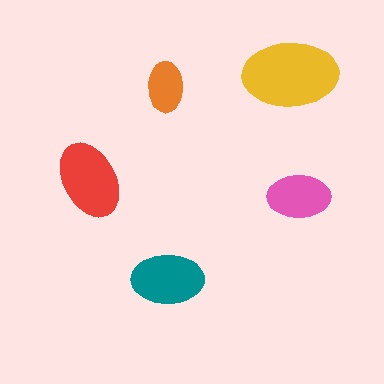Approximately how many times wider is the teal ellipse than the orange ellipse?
About 1.5 times wider.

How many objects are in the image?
There are 5 objects in the image.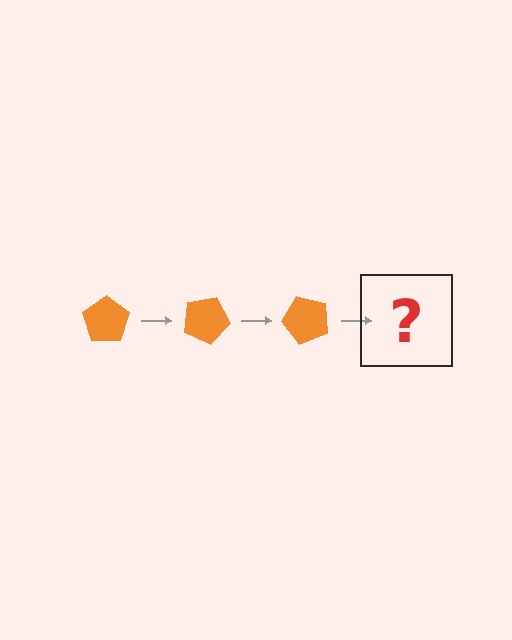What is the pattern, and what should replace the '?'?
The pattern is that the pentagon rotates 25 degrees each step. The '?' should be an orange pentagon rotated 75 degrees.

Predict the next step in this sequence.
The next step is an orange pentagon rotated 75 degrees.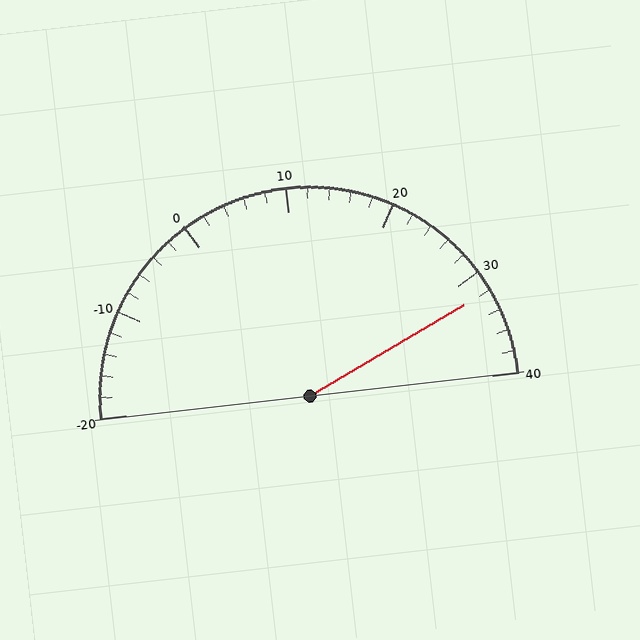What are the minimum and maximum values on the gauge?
The gauge ranges from -20 to 40.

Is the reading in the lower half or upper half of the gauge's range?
The reading is in the upper half of the range (-20 to 40).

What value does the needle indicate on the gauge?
The needle indicates approximately 32.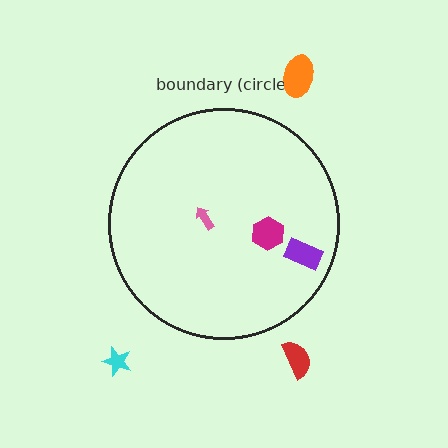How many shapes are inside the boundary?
3 inside, 3 outside.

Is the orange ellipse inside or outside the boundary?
Outside.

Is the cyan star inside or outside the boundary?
Outside.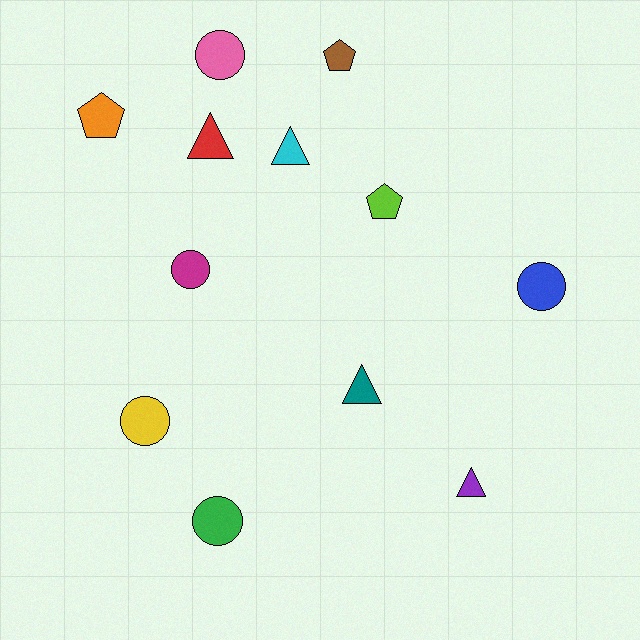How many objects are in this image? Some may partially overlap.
There are 12 objects.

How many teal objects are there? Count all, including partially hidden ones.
There is 1 teal object.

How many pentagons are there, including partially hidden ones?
There are 3 pentagons.